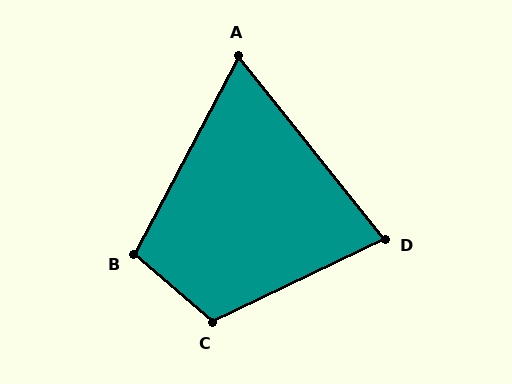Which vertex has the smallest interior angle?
A, at approximately 67 degrees.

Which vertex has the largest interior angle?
C, at approximately 113 degrees.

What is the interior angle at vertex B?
Approximately 103 degrees (obtuse).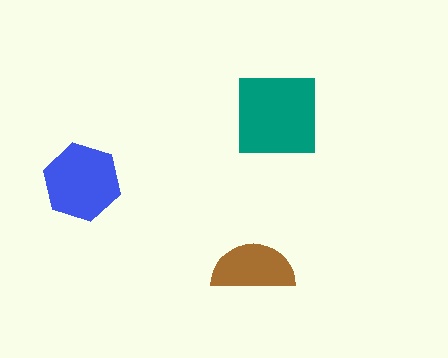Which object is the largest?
The teal square.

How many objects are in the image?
There are 3 objects in the image.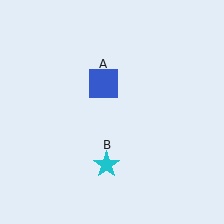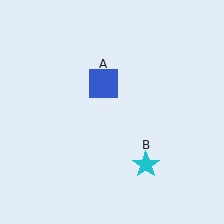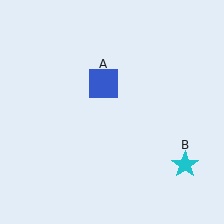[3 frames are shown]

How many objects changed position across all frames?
1 object changed position: cyan star (object B).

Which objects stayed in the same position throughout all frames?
Blue square (object A) remained stationary.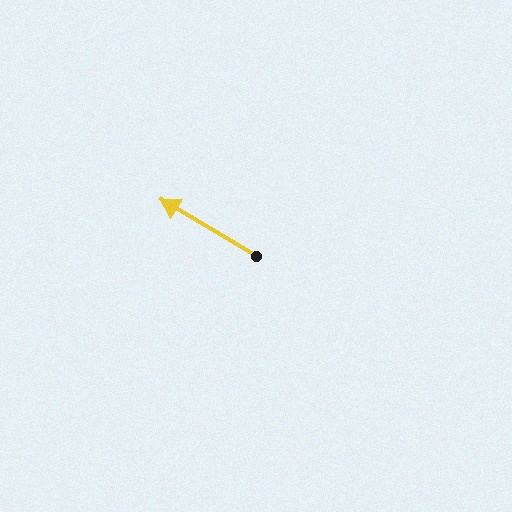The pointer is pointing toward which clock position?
Roughly 10 o'clock.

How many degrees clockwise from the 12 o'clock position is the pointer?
Approximately 301 degrees.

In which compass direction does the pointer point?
Northwest.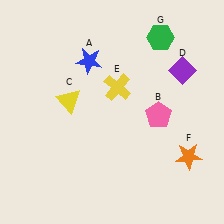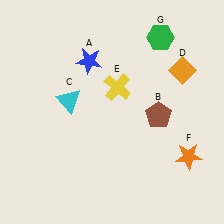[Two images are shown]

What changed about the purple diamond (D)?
In Image 1, D is purple. In Image 2, it changed to orange.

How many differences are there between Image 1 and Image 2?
There are 3 differences between the two images.